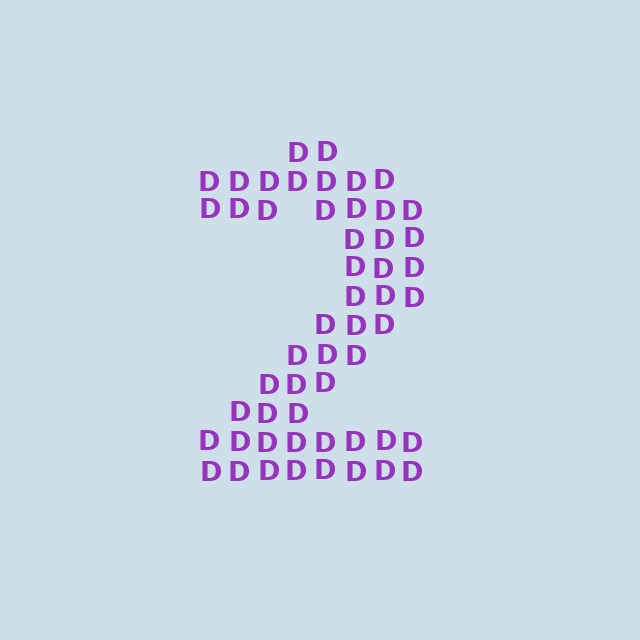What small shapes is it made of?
It is made of small letter D's.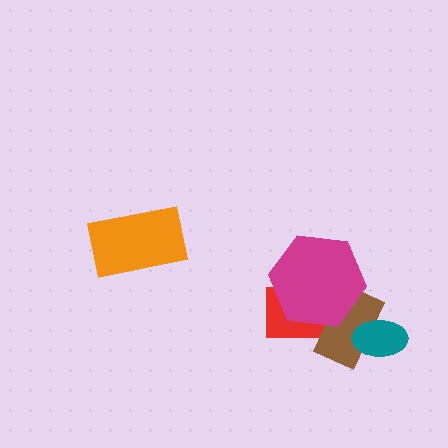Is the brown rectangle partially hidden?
Yes, it is partially covered by another shape.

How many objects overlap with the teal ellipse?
1 object overlaps with the teal ellipse.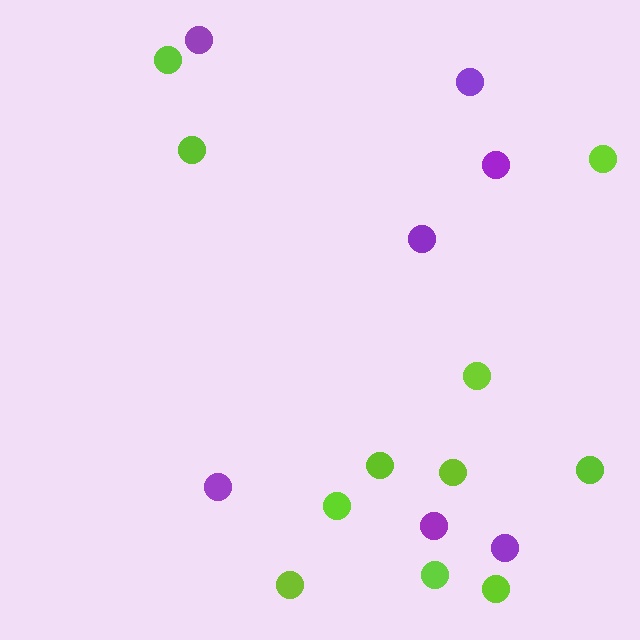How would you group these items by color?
There are 2 groups: one group of purple circles (7) and one group of lime circles (11).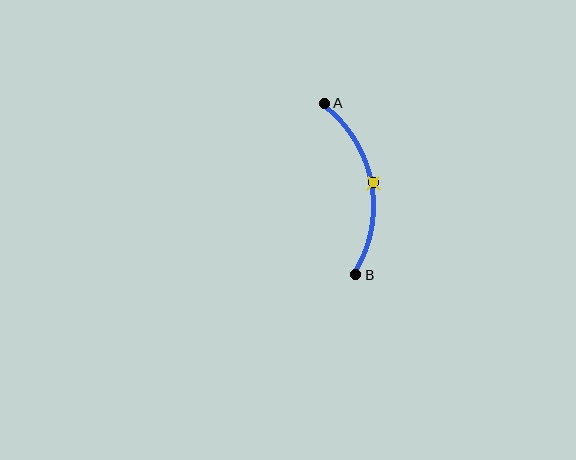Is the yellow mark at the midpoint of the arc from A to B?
Yes. The yellow mark lies on the arc at equal arc-length from both A and B — it is the arc midpoint.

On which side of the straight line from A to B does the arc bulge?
The arc bulges to the right of the straight line connecting A and B.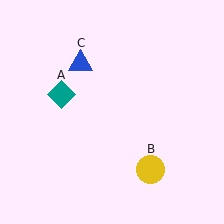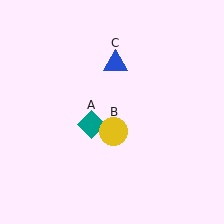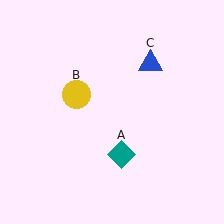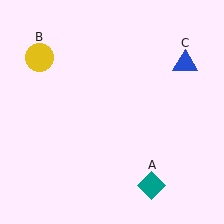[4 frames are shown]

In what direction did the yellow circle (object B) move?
The yellow circle (object B) moved up and to the left.